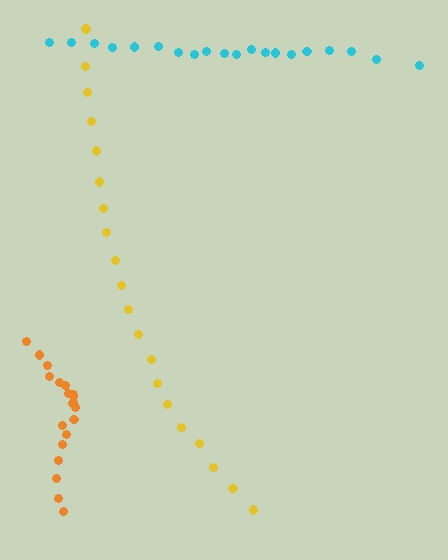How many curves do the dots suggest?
There are 3 distinct paths.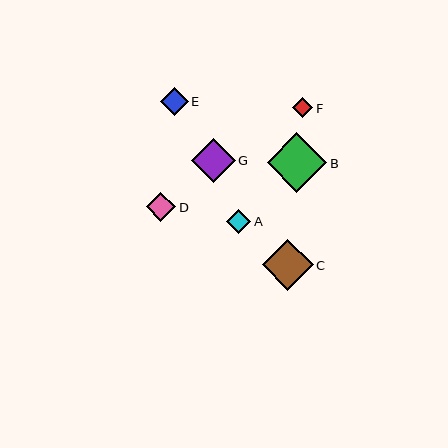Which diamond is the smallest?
Diamond F is the smallest with a size of approximately 20 pixels.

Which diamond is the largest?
Diamond B is the largest with a size of approximately 59 pixels.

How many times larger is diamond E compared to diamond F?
Diamond E is approximately 1.4 times the size of diamond F.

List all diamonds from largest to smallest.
From largest to smallest: B, C, G, D, E, A, F.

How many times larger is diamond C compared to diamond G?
Diamond C is approximately 1.2 times the size of diamond G.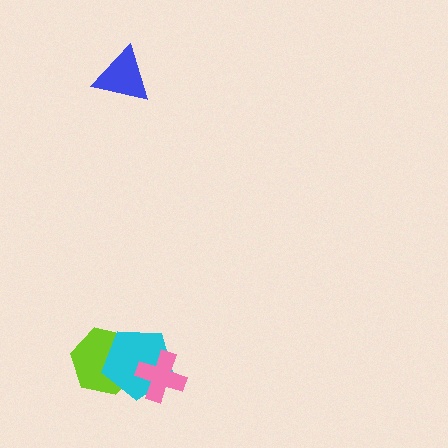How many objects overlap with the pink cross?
1 object overlaps with the pink cross.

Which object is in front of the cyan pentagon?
The pink cross is in front of the cyan pentagon.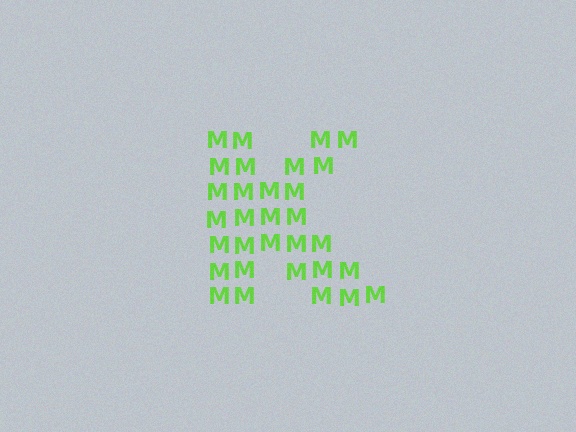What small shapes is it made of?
It is made of small letter M's.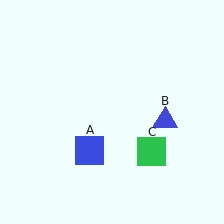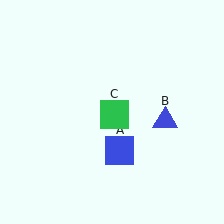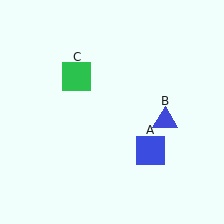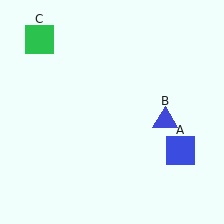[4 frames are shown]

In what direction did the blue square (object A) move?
The blue square (object A) moved right.